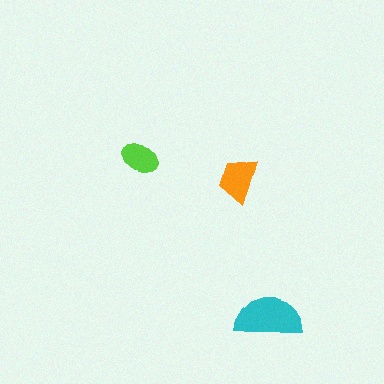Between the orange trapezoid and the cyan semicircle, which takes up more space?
The cyan semicircle.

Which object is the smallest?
The lime ellipse.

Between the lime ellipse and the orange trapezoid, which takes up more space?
The orange trapezoid.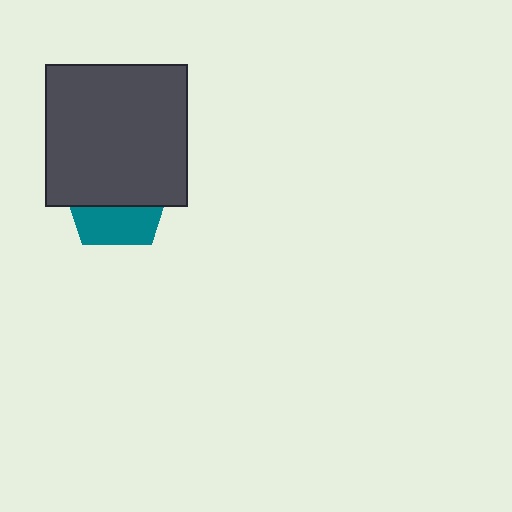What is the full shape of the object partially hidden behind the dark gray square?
The partially hidden object is a teal pentagon.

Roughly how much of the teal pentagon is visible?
A small part of it is visible (roughly 37%).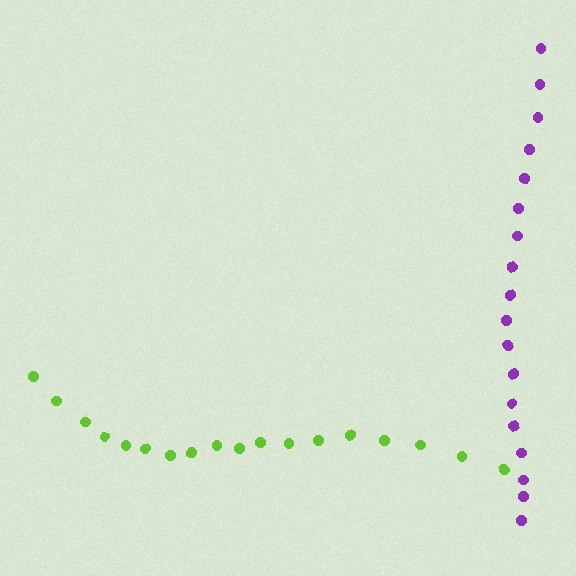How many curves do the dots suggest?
There are 2 distinct paths.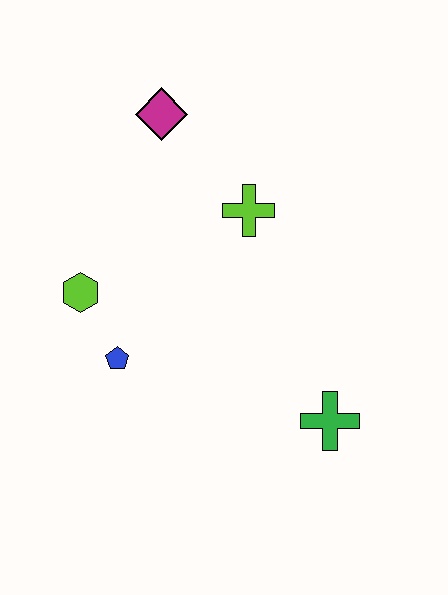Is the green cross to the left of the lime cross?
No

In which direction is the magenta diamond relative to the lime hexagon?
The magenta diamond is above the lime hexagon.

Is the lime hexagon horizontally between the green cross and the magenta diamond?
No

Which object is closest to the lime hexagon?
The blue pentagon is closest to the lime hexagon.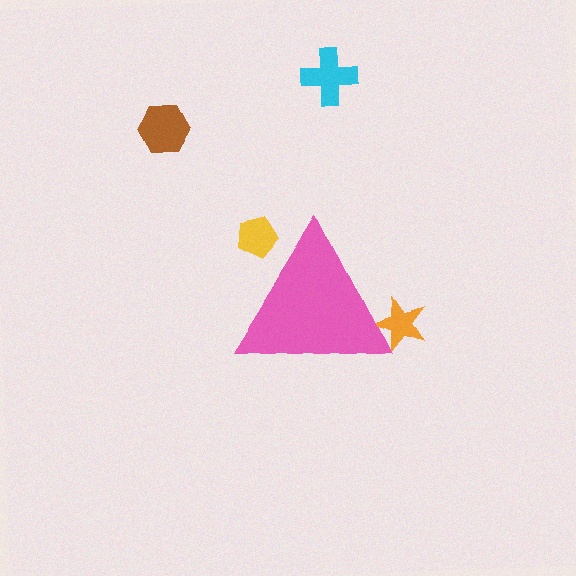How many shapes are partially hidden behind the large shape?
2 shapes are partially hidden.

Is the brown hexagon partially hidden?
No, the brown hexagon is fully visible.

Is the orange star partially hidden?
Yes, the orange star is partially hidden behind the pink triangle.